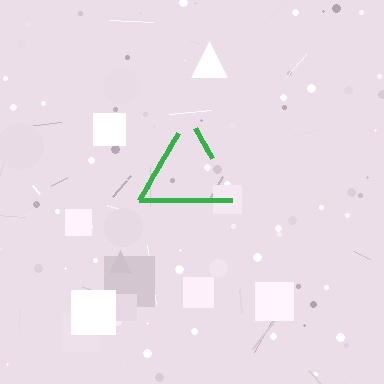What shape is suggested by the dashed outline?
The dashed outline suggests a triangle.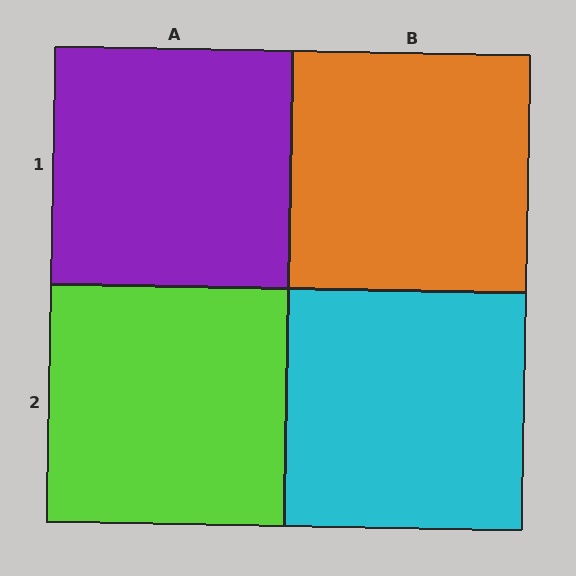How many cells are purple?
1 cell is purple.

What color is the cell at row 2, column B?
Cyan.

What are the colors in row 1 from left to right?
Purple, orange.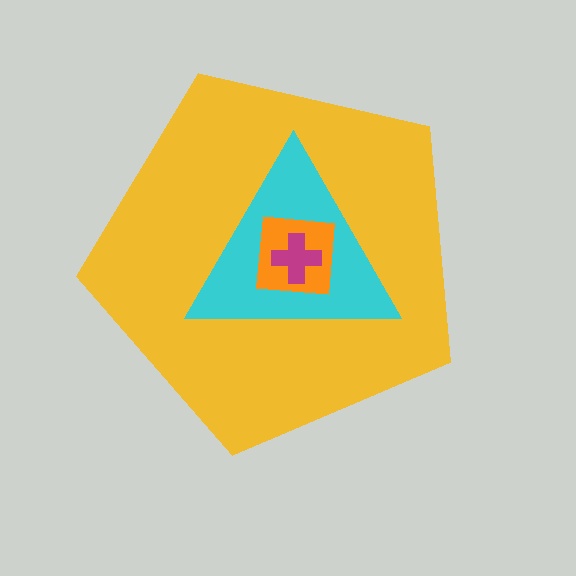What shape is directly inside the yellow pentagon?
The cyan triangle.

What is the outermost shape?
The yellow pentagon.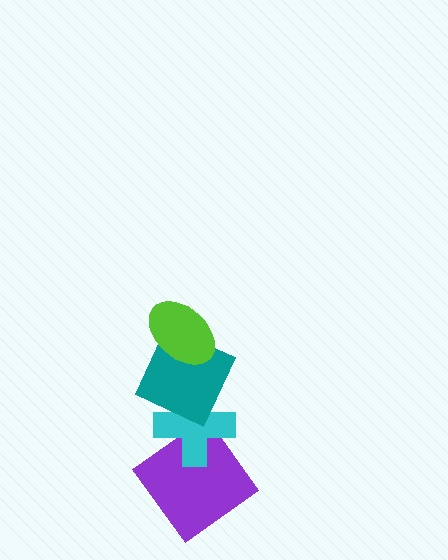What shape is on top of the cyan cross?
The teal square is on top of the cyan cross.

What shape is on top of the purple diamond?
The cyan cross is on top of the purple diamond.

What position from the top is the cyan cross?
The cyan cross is 3rd from the top.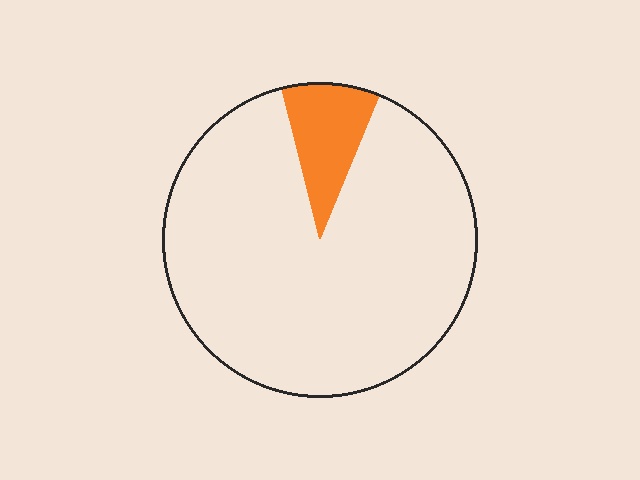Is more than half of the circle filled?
No.